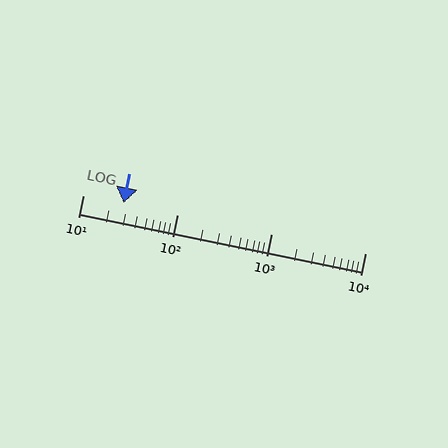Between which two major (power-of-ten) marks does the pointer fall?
The pointer is between 10 and 100.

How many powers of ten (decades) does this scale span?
The scale spans 3 decades, from 10 to 10000.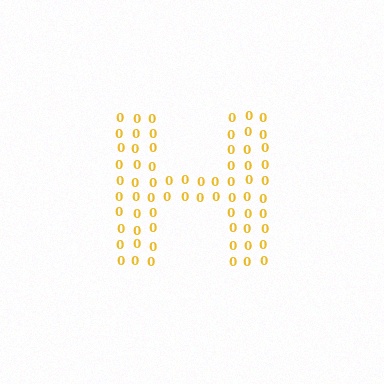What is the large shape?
The large shape is the letter H.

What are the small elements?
The small elements are digit 0's.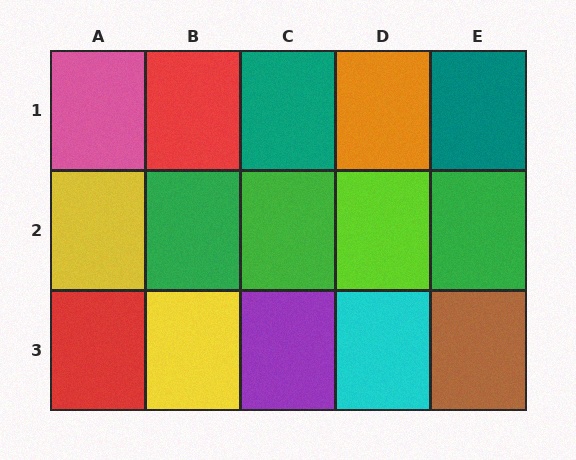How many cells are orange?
1 cell is orange.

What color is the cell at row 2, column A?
Yellow.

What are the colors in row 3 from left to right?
Red, yellow, purple, cyan, brown.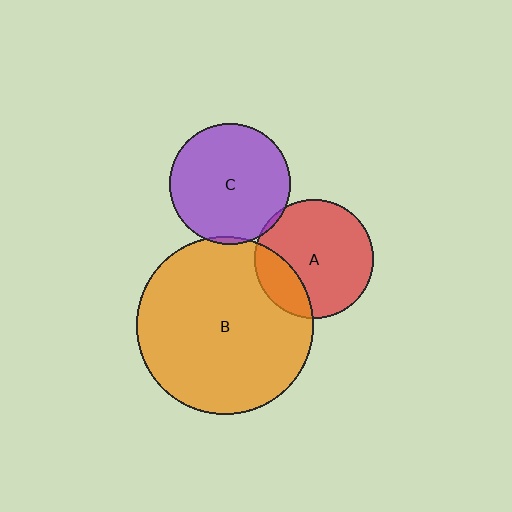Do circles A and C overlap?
Yes.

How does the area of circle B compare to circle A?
Approximately 2.2 times.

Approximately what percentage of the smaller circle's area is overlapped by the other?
Approximately 5%.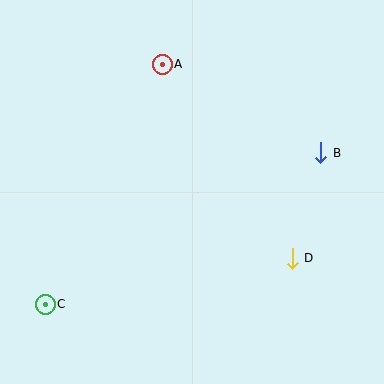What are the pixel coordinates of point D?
Point D is at (292, 258).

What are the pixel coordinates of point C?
Point C is at (45, 304).